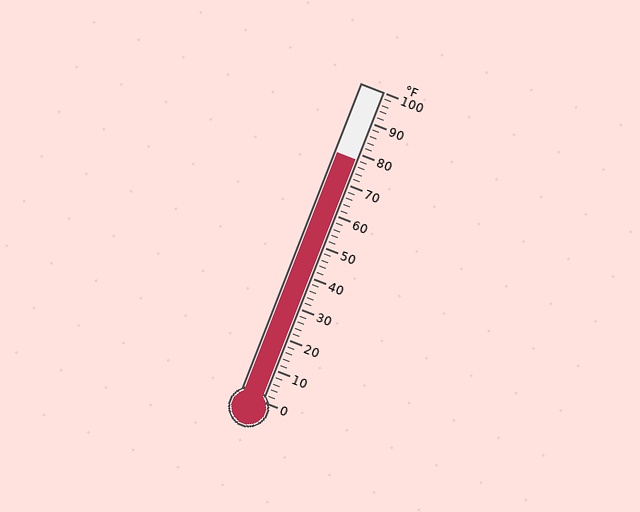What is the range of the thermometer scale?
The thermometer scale ranges from 0°F to 100°F.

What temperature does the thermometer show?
The thermometer shows approximately 78°F.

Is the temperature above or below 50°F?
The temperature is above 50°F.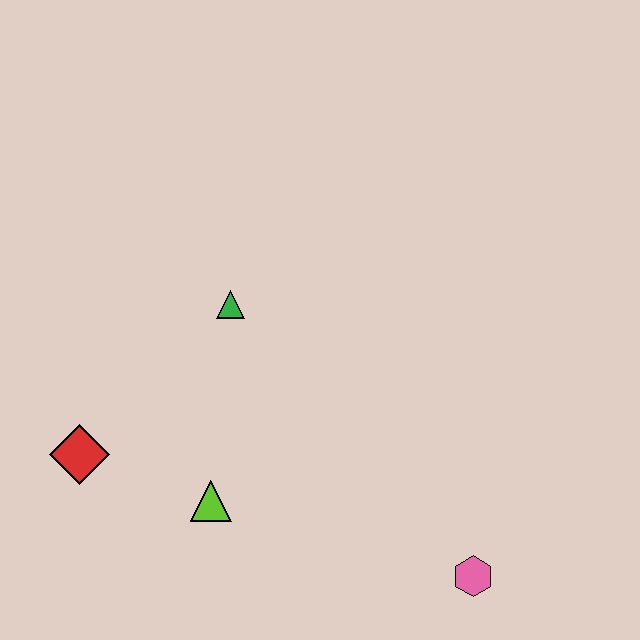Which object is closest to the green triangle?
The lime triangle is closest to the green triangle.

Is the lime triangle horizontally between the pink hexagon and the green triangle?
No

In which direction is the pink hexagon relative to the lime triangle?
The pink hexagon is to the right of the lime triangle.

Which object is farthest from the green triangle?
The pink hexagon is farthest from the green triangle.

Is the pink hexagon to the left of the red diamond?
No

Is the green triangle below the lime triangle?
No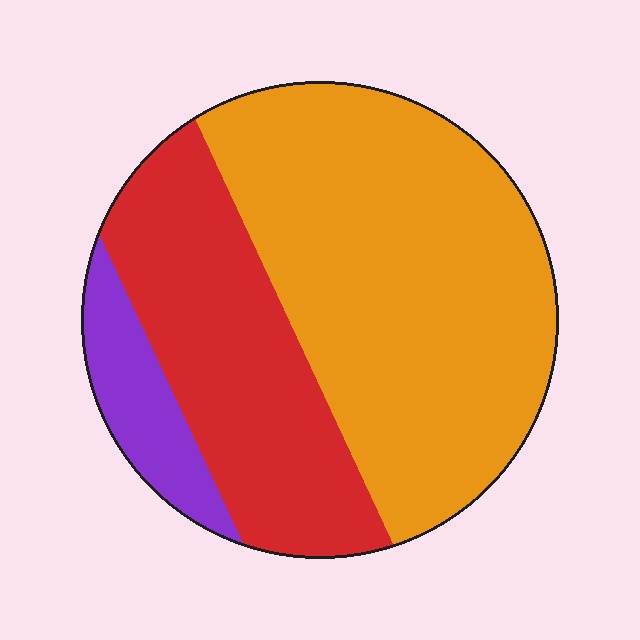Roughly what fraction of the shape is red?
Red takes up about one third (1/3) of the shape.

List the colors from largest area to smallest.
From largest to smallest: orange, red, purple.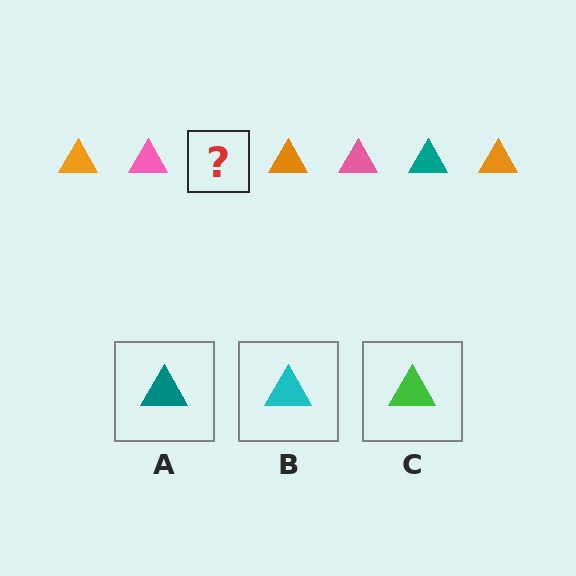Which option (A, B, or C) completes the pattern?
A.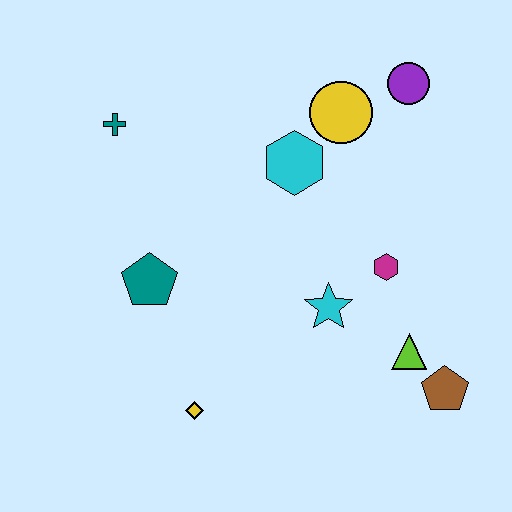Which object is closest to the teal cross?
The teal pentagon is closest to the teal cross.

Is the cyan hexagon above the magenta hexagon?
Yes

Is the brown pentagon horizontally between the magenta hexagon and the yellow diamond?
No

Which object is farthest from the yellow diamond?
The purple circle is farthest from the yellow diamond.